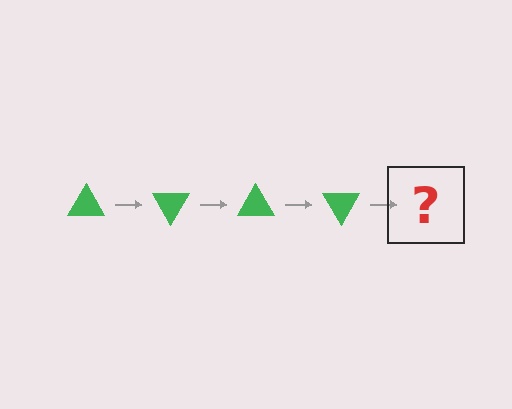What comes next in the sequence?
The next element should be a green triangle rotated 240 degrees.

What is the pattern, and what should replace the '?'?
The pattern is that the triangle rotates 60 degrees each step. The '?' should be a green triangle rotated 240 degrees.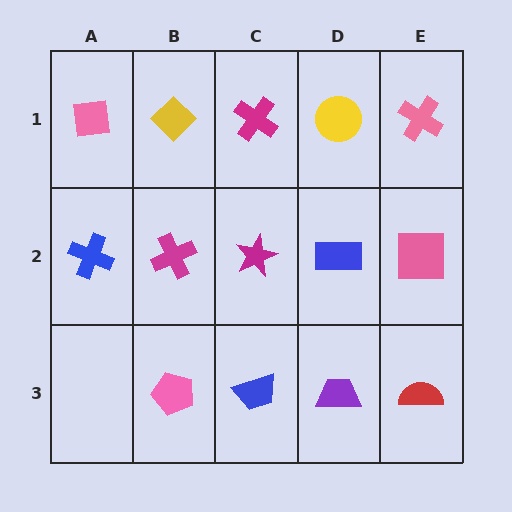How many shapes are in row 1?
5 shapes.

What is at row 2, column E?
A pink square.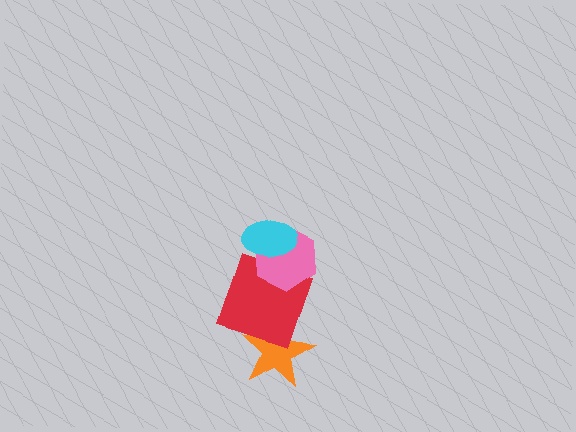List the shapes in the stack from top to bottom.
From top to bottom: the cyan ellipse, the pink hexagon, the red square, the orange star.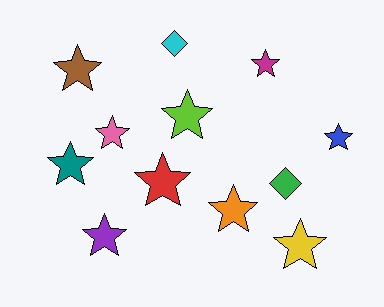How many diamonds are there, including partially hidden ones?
There are 2 diamonds.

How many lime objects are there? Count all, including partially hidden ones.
There is 1 lime object.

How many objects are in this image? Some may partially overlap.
There are 12 objects.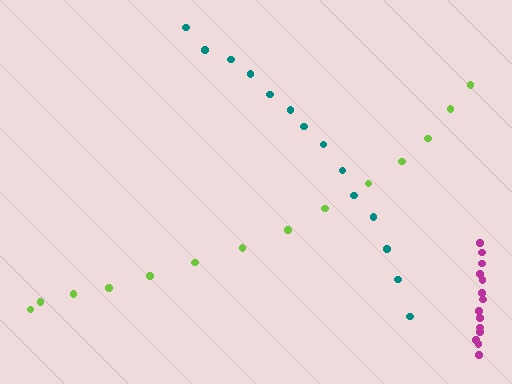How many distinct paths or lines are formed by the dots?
There are 3 distinct paths.